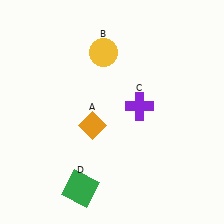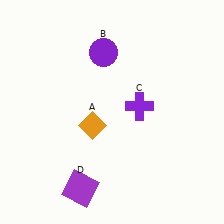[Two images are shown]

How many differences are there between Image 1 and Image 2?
There are 2 differences between the two images.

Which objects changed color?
B changed from yellow to purple. D changed from green to purple.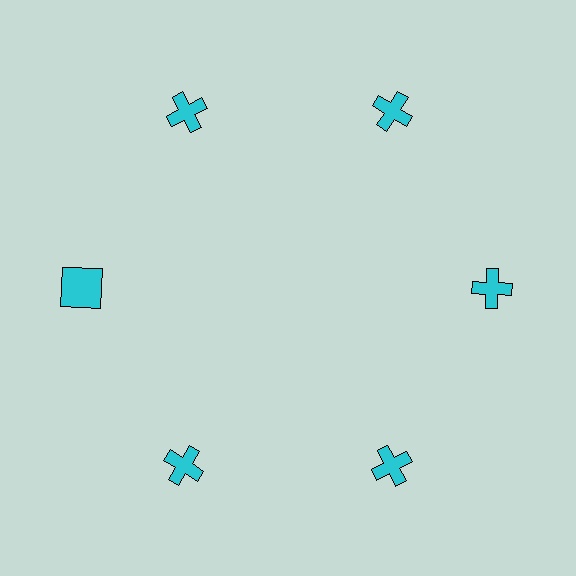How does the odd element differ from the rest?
It has a different shape: square instead of cross.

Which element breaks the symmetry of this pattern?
The cyan square at roughly the 9 o'clock position breaks the symmetry. All other shapes are cyan crosses.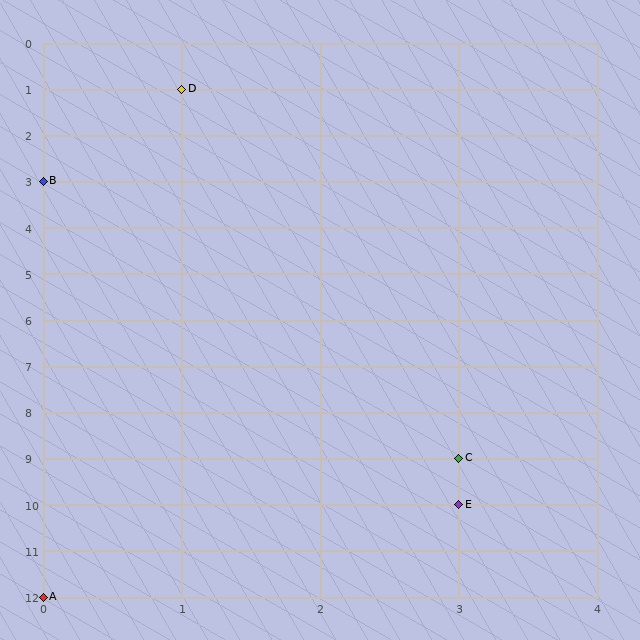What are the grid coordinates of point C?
Point C is at grid coordinates (3, 9).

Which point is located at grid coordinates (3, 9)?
Point C is at (3, 9).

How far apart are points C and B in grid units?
Points C and B are 3 columns and 6 rows apart (about 6.7 grid units diagonally).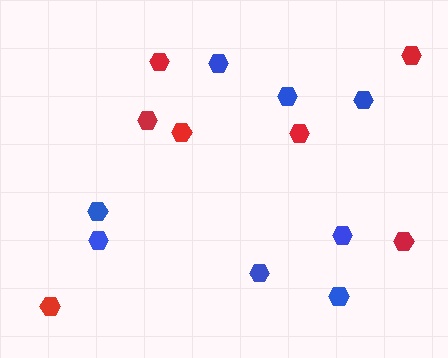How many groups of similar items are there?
There are 2 groups: one group of red hexagons (7) and one group of blue hexagons (8).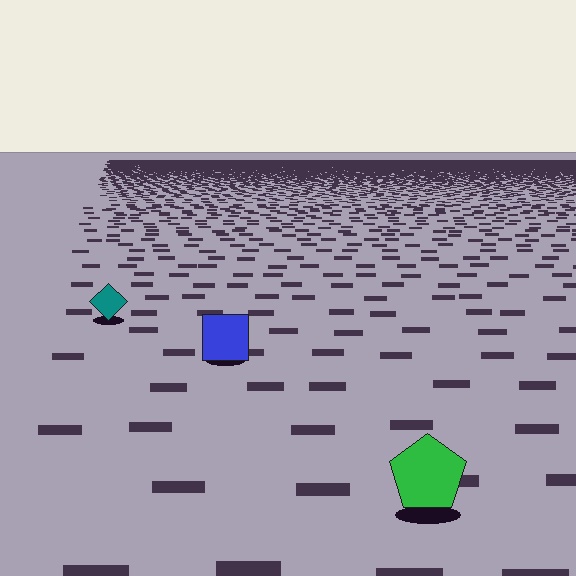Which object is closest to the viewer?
The green pentagon is closest. The texture marks near it are larger and more spread out.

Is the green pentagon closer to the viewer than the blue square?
Yes. The green pentagon is closer — you can tell from the texture gradient: the ground texture is coarser near it.